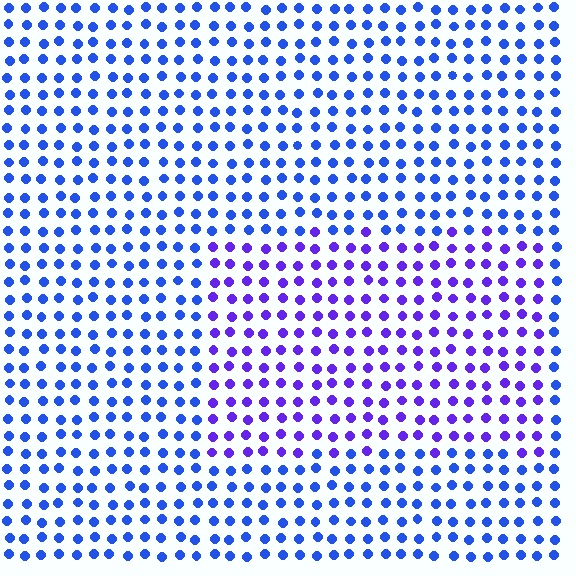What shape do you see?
I see a rectangle.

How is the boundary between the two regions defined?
The boundary is defined purely by a slight shift in hue (about 35 degrees). Spacing, size, and orientation are identical on both sides.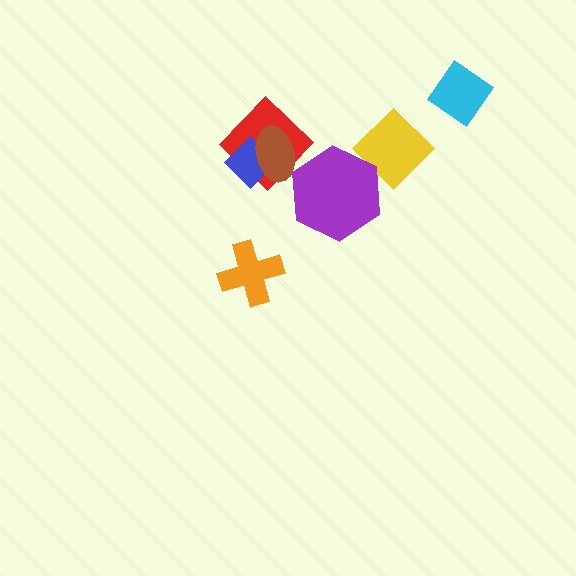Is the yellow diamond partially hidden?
Yes, it is partially covered by another shape.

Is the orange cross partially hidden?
No, no other shape covers it.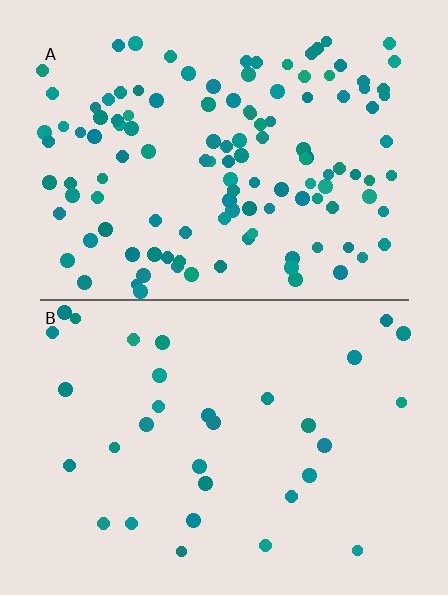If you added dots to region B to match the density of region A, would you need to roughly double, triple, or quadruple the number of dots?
Approximately quadruple.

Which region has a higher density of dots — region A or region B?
A (the top).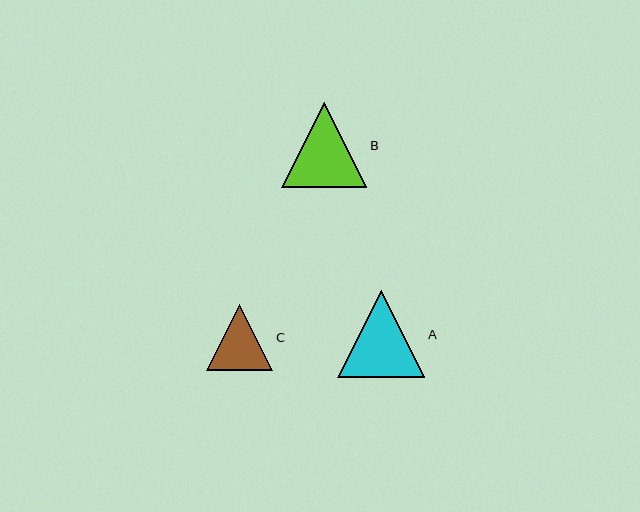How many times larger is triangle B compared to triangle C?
Triangle B is approximately 1.3 times the size of triangle C.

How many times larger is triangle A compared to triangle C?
Triangle A is approximately 1.3 times the size of triangle C.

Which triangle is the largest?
Triangle A is the largest with a size of approximately 87 pixels.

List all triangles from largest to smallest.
From largest to smallest: A, B, C.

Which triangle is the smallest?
Triangle C is the smallest with a size of approximately 66 pixels.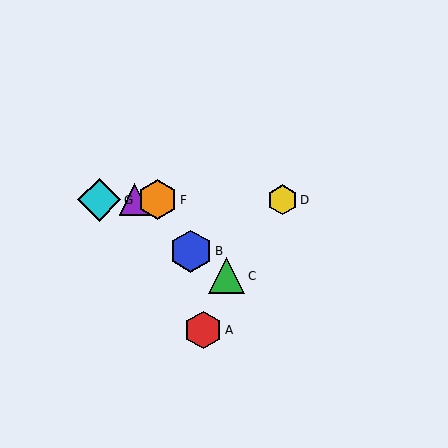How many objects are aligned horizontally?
4 objects (D, E, F, G) are aligned horizontally.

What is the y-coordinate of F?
Object F is at y≈200.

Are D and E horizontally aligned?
Yes, both are at y≈200.